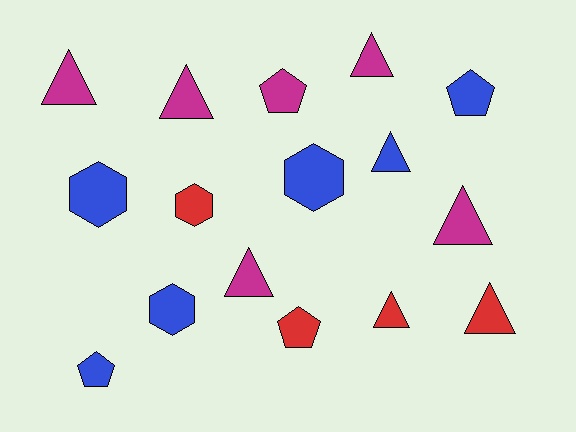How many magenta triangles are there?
There are 5 magenta triangles.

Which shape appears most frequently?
Triangle, with 8 objects.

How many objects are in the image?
There are 16 objects.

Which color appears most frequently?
Blue, with 6 objects.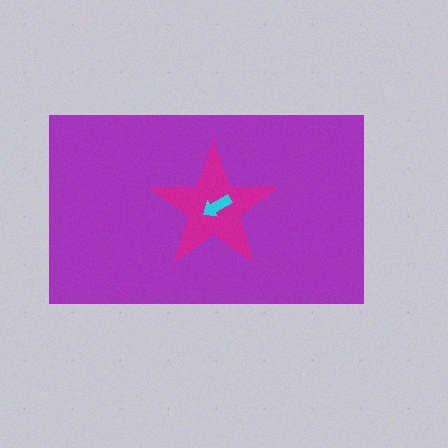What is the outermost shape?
The purple rectangle.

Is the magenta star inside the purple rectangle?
Yes.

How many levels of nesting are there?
3.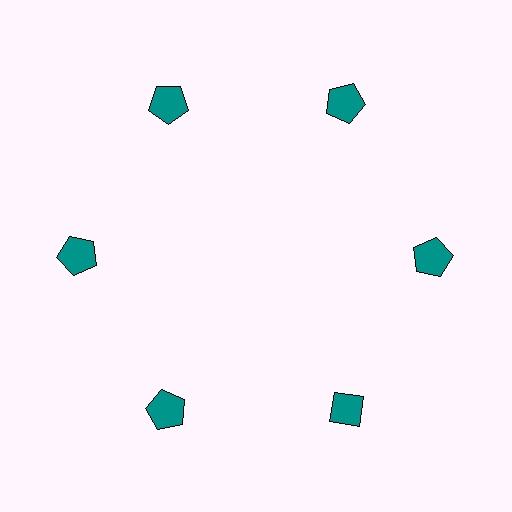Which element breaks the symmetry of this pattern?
The teal diamond at roughly the 5 o'clock position breaks the symmetry. All other shapes are teal pentagons.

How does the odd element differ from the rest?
It has a different shape: diamond instead of pentagon.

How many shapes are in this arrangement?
There are 6 shapes arranged in a ring pattern.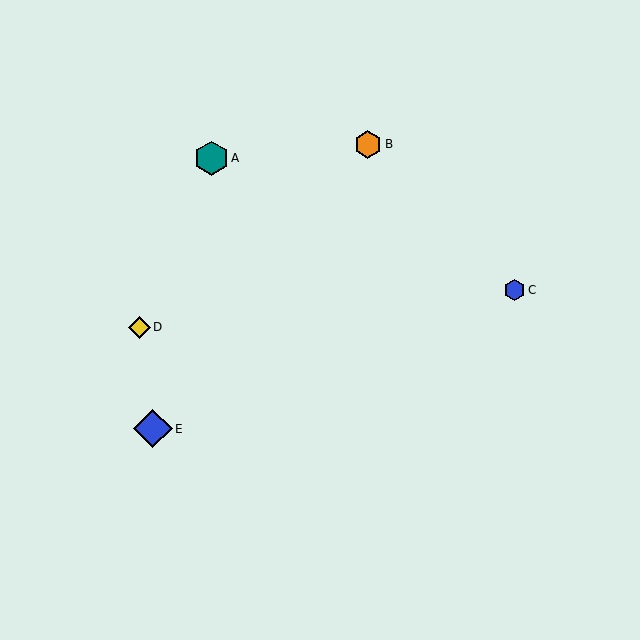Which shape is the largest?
The blue diamond (labeled E) is the largest.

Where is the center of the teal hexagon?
The center of the teal hexagon is at (211, 158).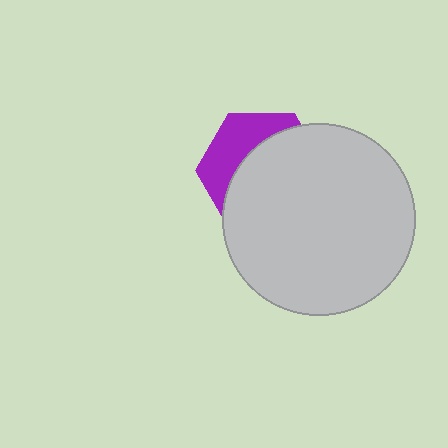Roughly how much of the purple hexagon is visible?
A small part of it is visible (roughly 35%).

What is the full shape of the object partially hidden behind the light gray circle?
The partially hidden object is a purple hexagon.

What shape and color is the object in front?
The object in front is a light gray circle.